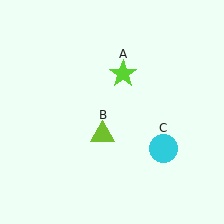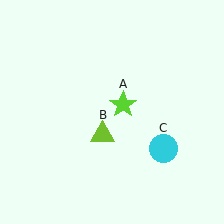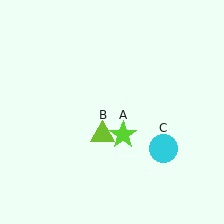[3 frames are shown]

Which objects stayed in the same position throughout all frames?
Lime triangle (object B) and cyan circle (object C) remained stationary.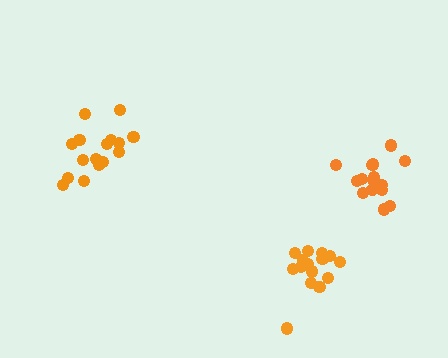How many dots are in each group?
Group 1: 16 dots, Group 2: 15 dots, Group 3: 15 dots (46 total).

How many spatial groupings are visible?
There are 3 spatial groupings.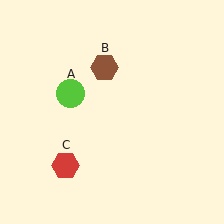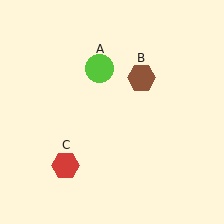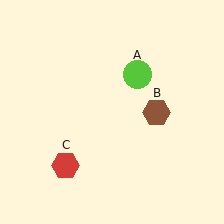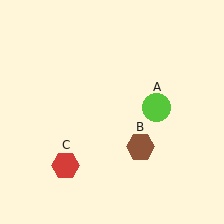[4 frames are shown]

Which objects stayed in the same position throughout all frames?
Red hexagon (object C) remained stationary.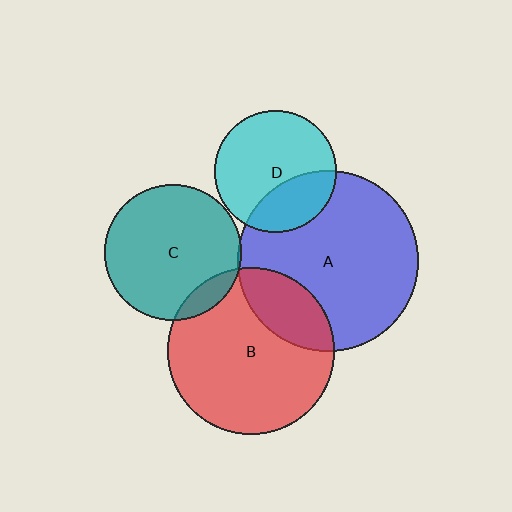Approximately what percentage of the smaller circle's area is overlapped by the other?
Approximately 30%.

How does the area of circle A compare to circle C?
Approximately 1.8 times.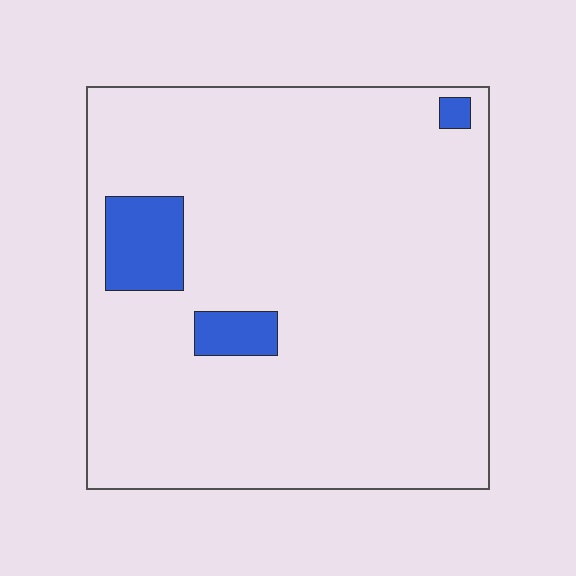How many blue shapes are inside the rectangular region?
3.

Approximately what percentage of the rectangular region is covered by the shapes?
Approximately 10%.